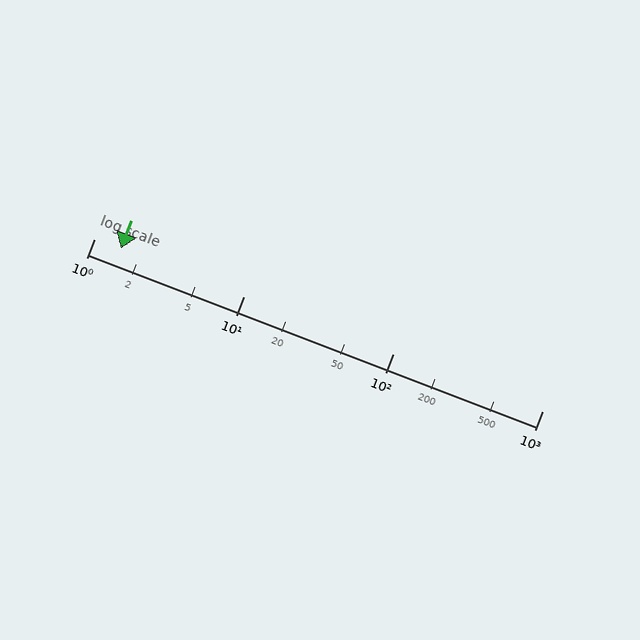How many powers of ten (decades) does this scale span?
The scale spans 3 decades, from 1 to 1000.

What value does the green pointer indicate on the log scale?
The pointer indicates approximately 1.5.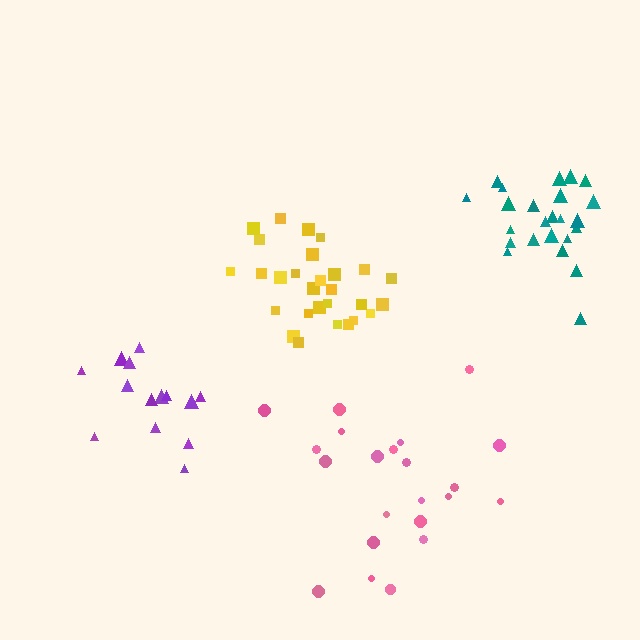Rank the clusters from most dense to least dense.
yellow, teal, purple, pink.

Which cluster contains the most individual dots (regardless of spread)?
Yellow (28).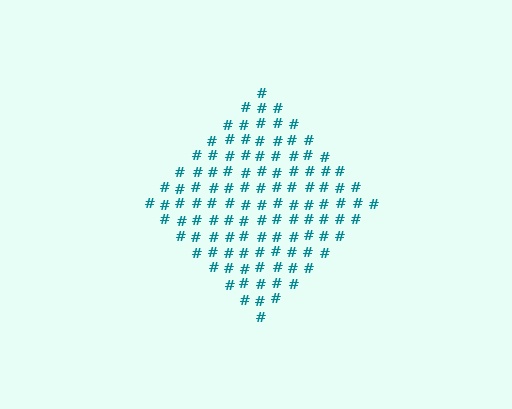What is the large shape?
The large shape is a diamond.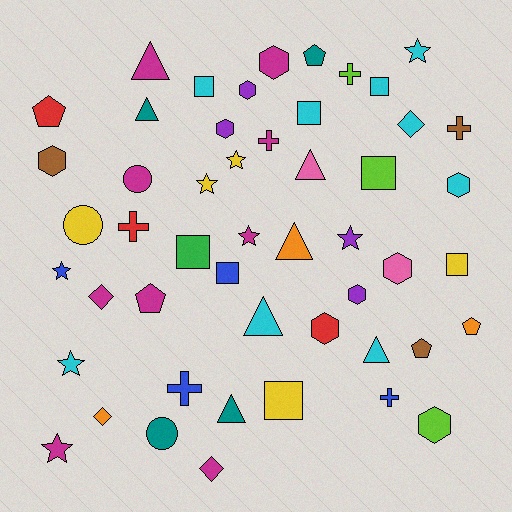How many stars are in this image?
There are 8 stars.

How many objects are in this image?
There are 50 objects.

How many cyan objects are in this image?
There are 9 cyan objects.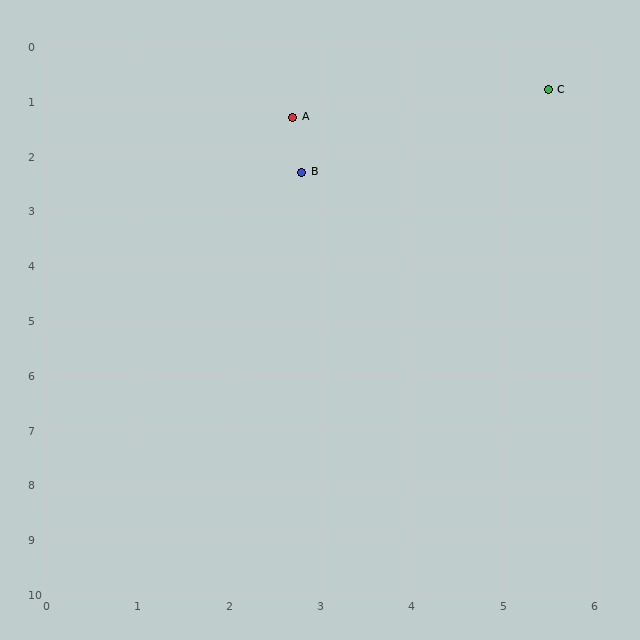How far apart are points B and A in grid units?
Points B and A are about 1.0 grid units apart.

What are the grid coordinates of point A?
Point A is at approximately (2.7, 1.3).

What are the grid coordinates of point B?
Point B is at approximately (2.8, 2.3).